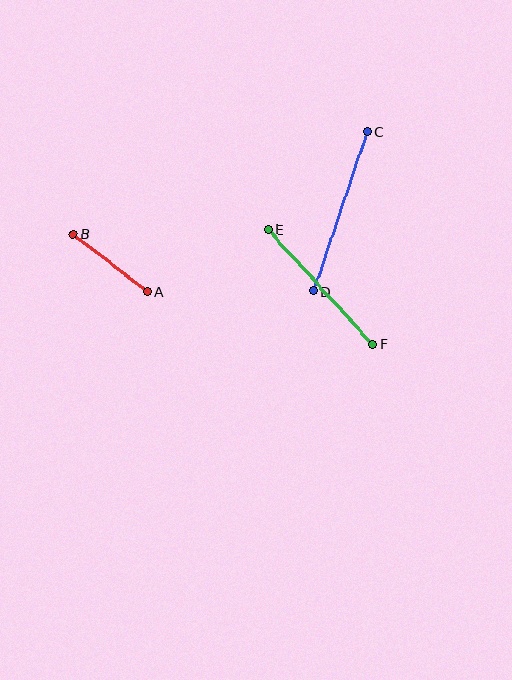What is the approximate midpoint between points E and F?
The midpoint is at approximately (320, 287) pixels.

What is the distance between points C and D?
The distance is approximately 169 pixels.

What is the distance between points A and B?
The distance is approximately 94 pixels.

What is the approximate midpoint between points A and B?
The midpoint is at approximately (110, 263) pixels.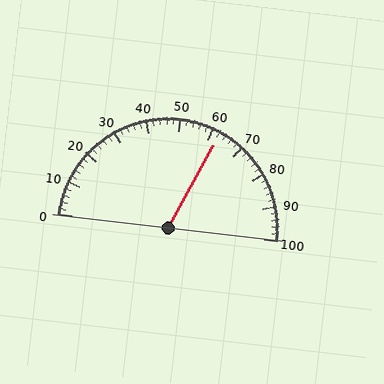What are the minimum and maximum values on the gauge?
The gauge ranges from 0 to 100.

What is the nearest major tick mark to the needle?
The nearest major tick mark is 60.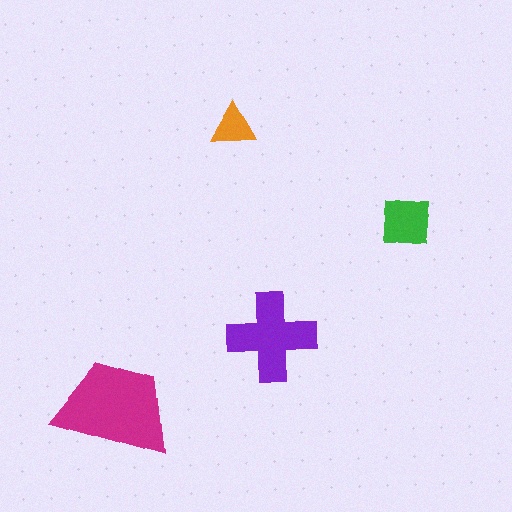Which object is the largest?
The magenta trapezoid.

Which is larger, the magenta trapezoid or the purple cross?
The magenta trapezoid.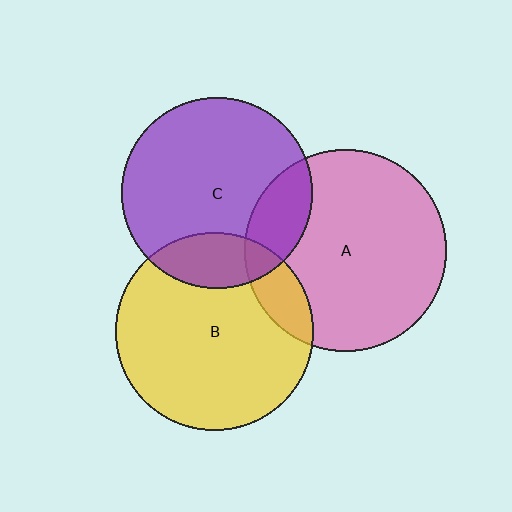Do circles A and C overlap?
Yes.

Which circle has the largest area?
Circle A (pink).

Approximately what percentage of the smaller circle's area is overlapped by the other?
Approximately 20%.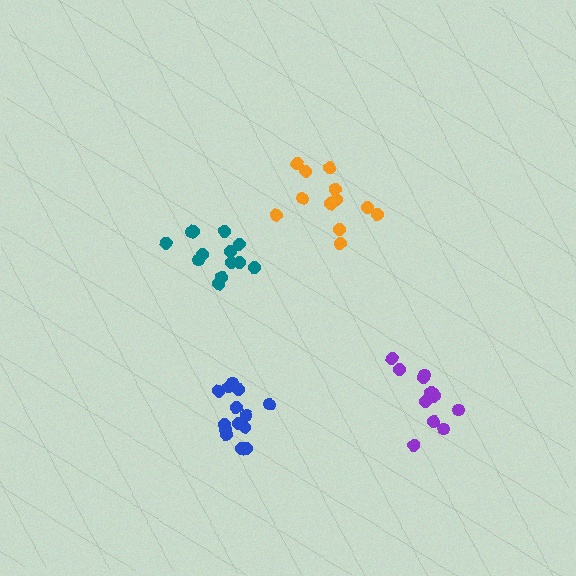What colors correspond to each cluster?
The clusters are colored: blue, teal, orange, purple.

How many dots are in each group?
Group 1: 14 dots, Group 2: 13 dots, Group 3: 12 dots, Group 4: 12 dots (51 total).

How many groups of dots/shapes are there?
There are 4 groups.